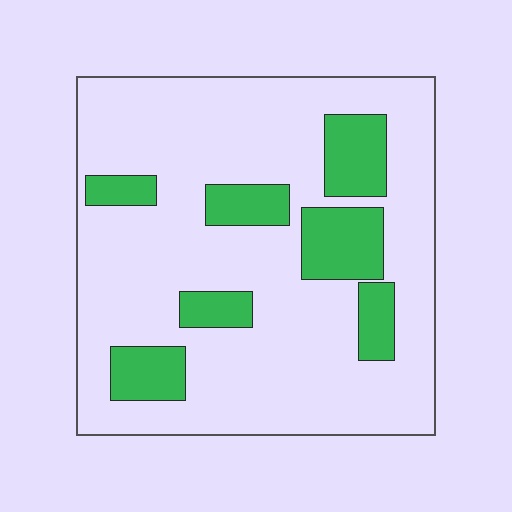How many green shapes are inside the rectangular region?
7.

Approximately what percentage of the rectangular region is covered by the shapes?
Approximately 20%.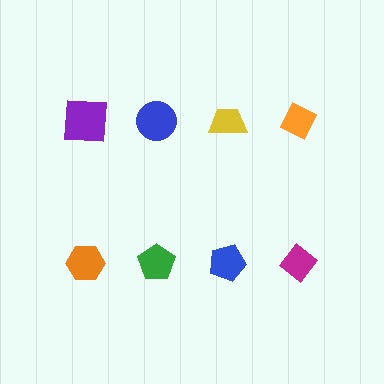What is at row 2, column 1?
An orange hexagon.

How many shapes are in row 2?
4 shapes.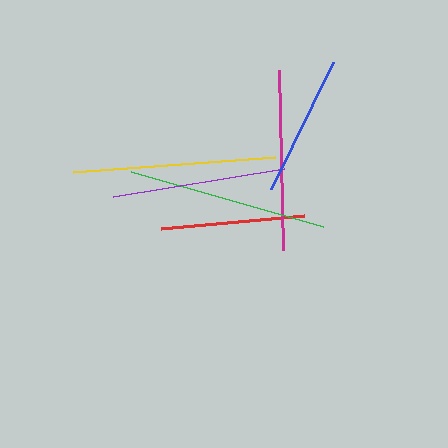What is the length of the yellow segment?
The yellow segment is approximately 202 pixels long.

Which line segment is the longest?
The yellow line is the longest at approximately 202 pixels.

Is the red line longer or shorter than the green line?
The green line is longer than the red line.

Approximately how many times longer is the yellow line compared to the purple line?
The yellow line is approximately 1.2 times the length of the purple line.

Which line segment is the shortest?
The blue line is the shortest at approximately 141 pixels.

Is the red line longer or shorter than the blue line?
The red line is longer than the blue line.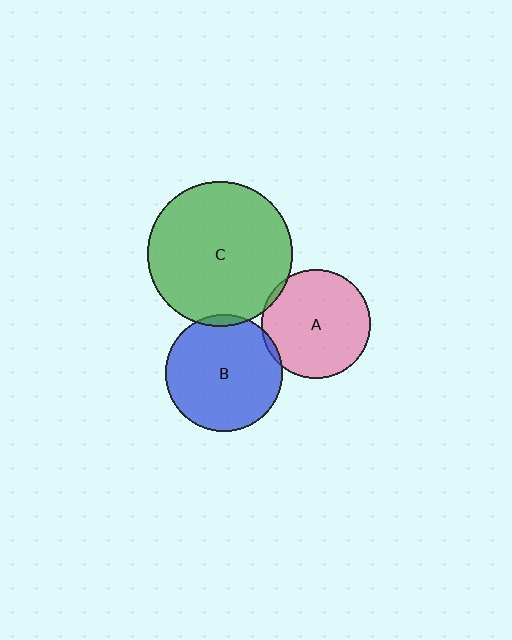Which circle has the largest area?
Circle C (green).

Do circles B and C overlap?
Yes.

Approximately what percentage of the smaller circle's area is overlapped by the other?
Approximately 5%.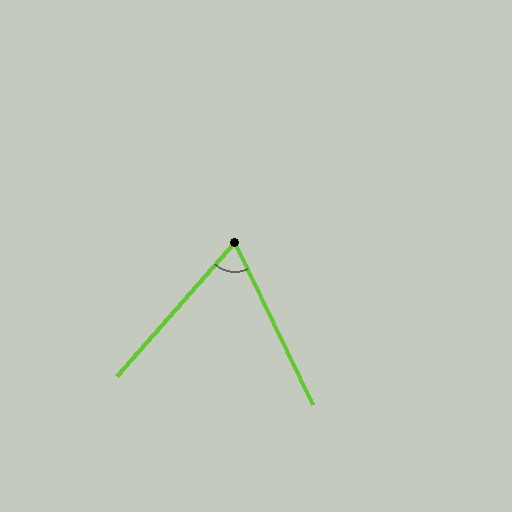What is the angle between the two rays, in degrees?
Approximately 67 degrees.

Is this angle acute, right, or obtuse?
It is acute.